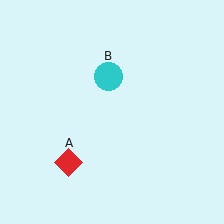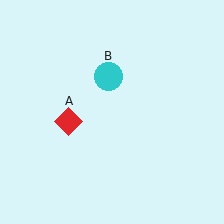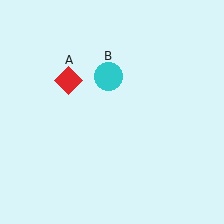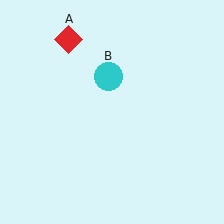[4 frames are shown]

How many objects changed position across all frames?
1 object changed position: red diamond (object A).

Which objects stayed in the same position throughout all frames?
Cyan circle (object B) remained stationary.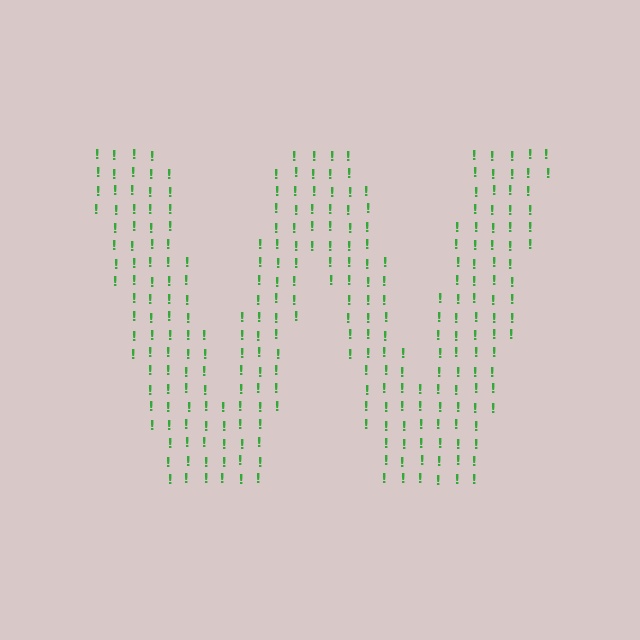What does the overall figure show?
The overall figure shows the letter W.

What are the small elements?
The small elements are exclamation marks.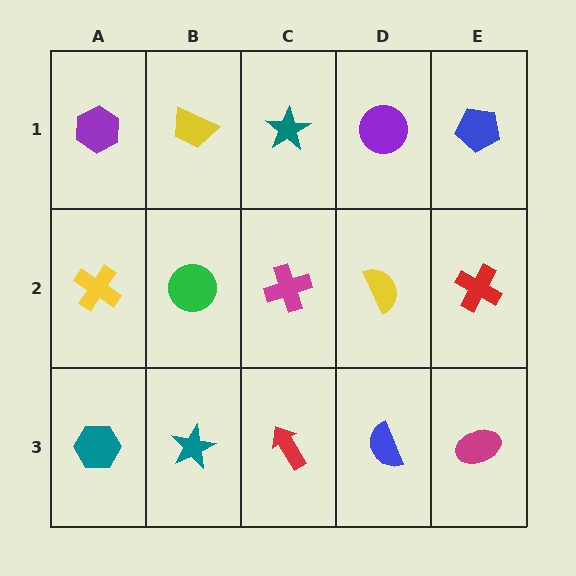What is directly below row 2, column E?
A magenta ellipse.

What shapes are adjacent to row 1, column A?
A yellow cross (row 2, column A), a yellow trapezoid (row 1, column B).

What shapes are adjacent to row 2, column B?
A yellow trapezoid (row 1, column B), a teal star (row 3, column B), a yellow cross (row 2, column A), a magenta cross (row 2, column C).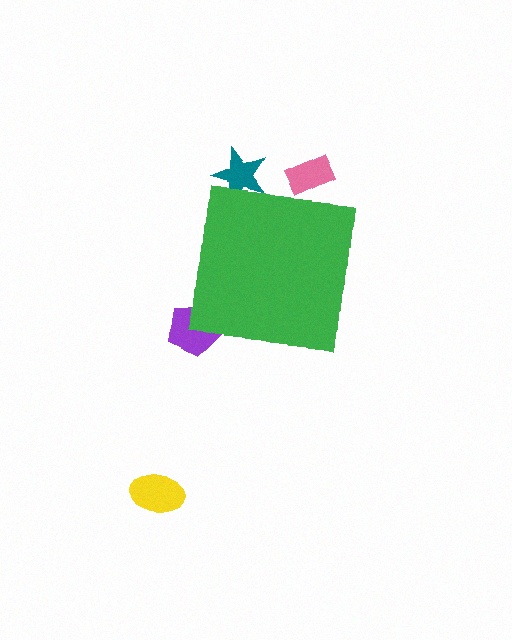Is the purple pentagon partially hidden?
Yes, the purple pentagon is partially hidden behind the green square.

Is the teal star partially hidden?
Yes, the teal star is partially hidden behind the green square.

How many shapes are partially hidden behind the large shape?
3 shapes are partially hidden.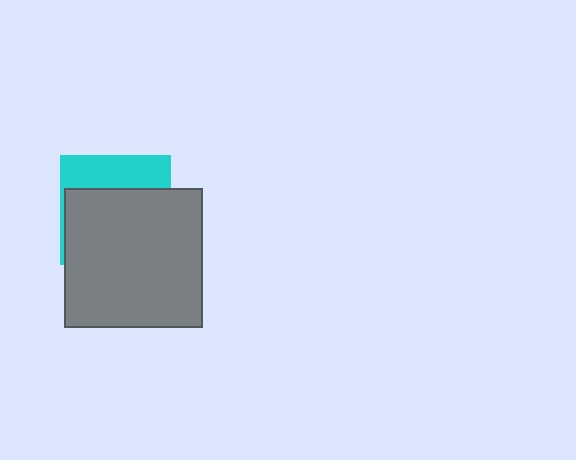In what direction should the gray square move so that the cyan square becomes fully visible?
The gray square should move down. That is the shortest direction to clear the overlap and leave the cyan square fully visible.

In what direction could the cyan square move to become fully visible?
The cyan square could move up. That would shift it out from behind the gray square entirely.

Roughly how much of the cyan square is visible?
A small part of it is visible (roughly 32%).